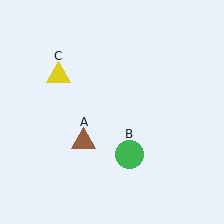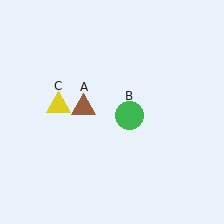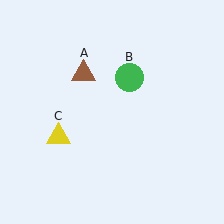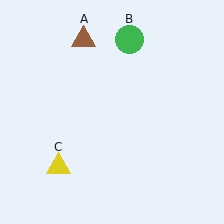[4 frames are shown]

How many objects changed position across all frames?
3 objects changed position: brown triangle (object A), green circle (object B), yellow triangle (object C).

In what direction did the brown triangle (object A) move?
The brown triangle (object A) moved up.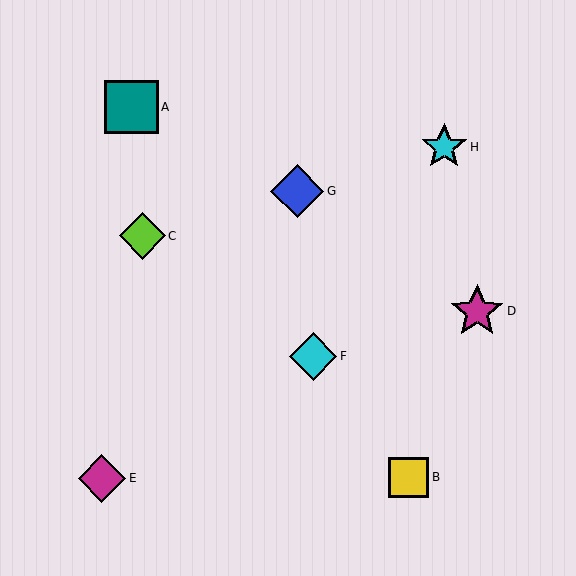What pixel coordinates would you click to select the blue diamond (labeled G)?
Click at (297, 191) to select the blue diamond G.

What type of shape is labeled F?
Shape F is a cyan diamond.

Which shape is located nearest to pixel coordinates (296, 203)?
The blue diamond (labeled G) at (297, 191) is nearest to that location.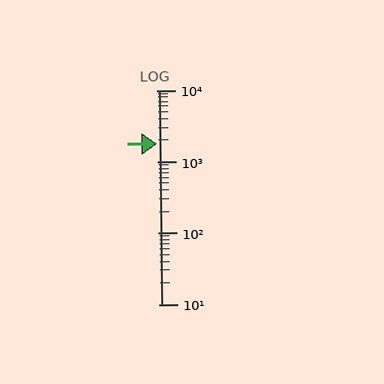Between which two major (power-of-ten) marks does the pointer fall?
The pointer is between 1000 and 10000.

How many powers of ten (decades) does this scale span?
The scale spans 3 decades, from 10 to 10000.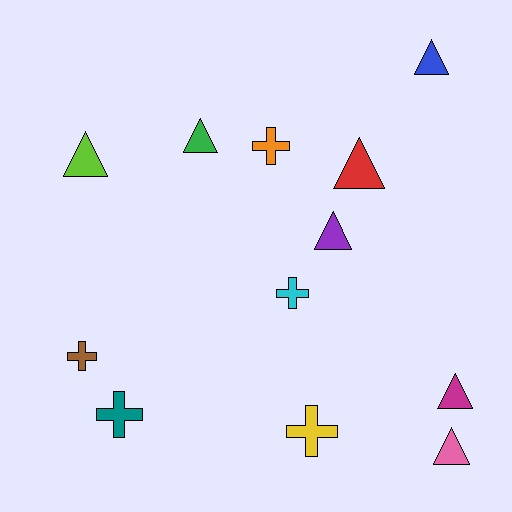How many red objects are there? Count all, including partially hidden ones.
There is 1 red object.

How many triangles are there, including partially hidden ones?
There are 7 triangles.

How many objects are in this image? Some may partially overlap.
There are 12 objects.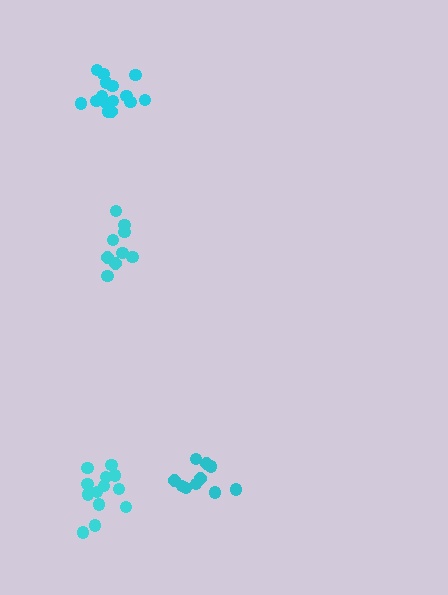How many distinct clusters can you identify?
There are 4 distinct clusters.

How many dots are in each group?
Group 1: 10 dots, Group 2: 14 dots, Group 3: 9 dots, Group 4: 15 dots (48 total).